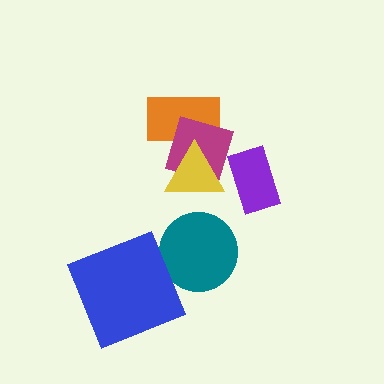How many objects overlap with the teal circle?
0 objects overlap with the teal circle.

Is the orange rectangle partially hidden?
Yes, it is partially covered by another shape.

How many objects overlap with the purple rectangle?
0 objects overlap with the purple rectangle.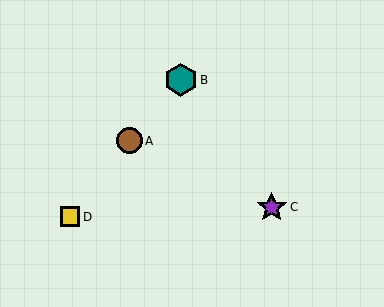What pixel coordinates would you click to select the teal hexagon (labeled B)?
Click at (181, 80) to select the teal hexagon B.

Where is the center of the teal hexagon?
The center of the teal hexagon is at (181, 80).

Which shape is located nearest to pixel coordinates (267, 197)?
The purple star (labeled C) at (272, 207) is nearest to that location.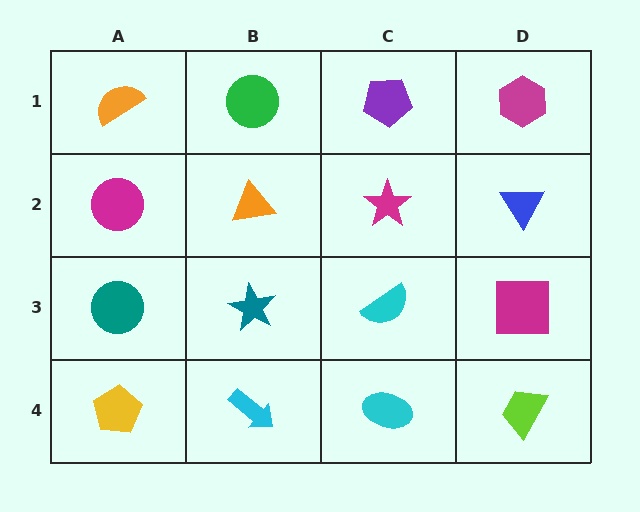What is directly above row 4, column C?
A cyan semicircle.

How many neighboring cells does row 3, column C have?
4.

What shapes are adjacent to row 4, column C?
A cyan semicircle (row 3, column C), a cyan arrow (row 4, column B), a lime trapezoid (row 4, column D).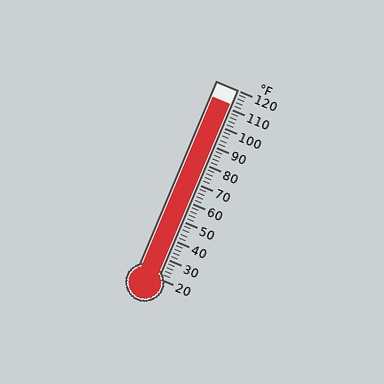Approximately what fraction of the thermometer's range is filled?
The thermometer is filled to approximately 90% of its range.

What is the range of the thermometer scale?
The thermometer scale ranges from 20°F to 120°F.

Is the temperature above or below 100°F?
The temperature is above 100°F.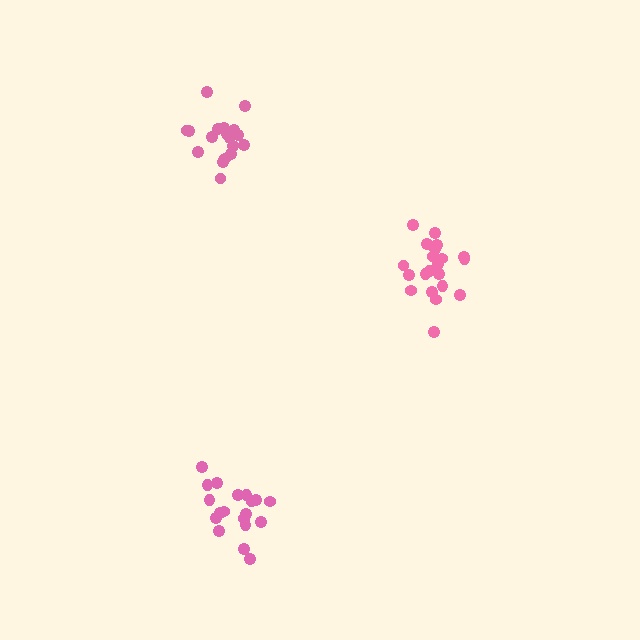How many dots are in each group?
Group 1: 19 dots, Group 2: 19 dots, Group 3: 21 dots (59 total).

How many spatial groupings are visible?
There are 3 spatial groupings.